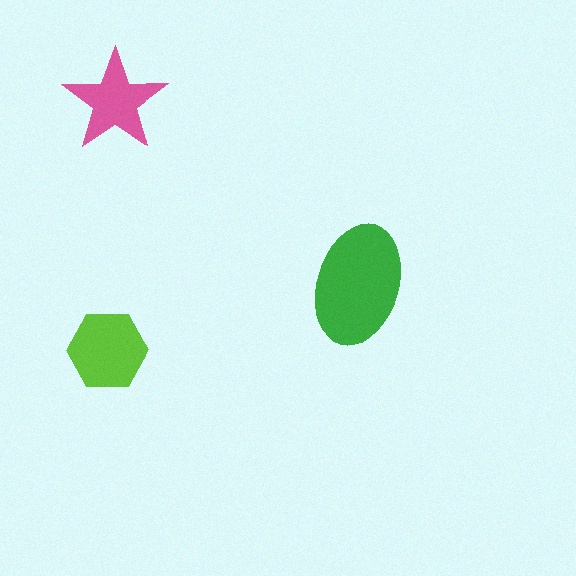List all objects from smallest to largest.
The pink star, the lime hexagon, the green ellipse.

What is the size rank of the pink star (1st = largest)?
3rd.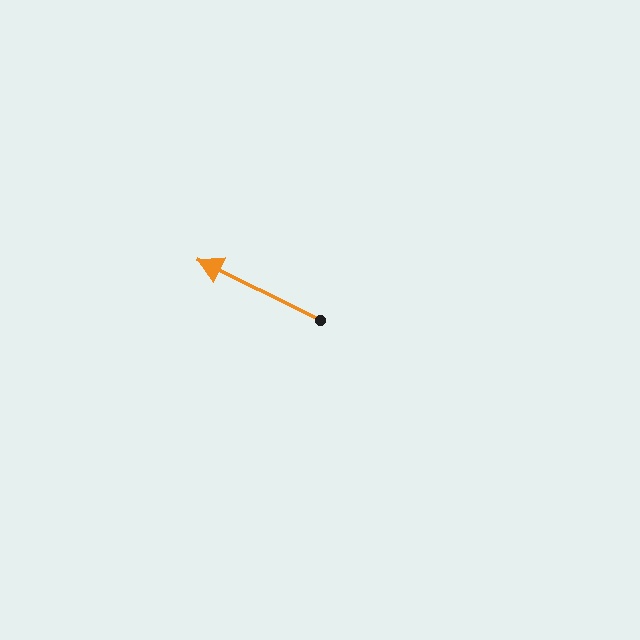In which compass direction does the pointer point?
Northwest.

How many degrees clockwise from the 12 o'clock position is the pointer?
Approximately 296 degrees.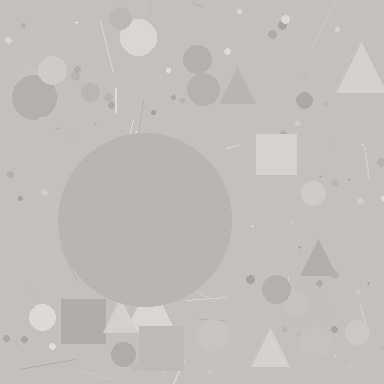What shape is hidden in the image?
A circle is hidden in the image.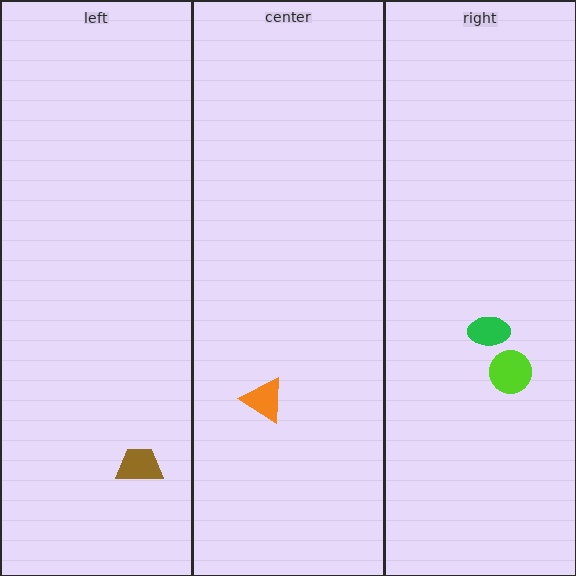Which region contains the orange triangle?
The center region.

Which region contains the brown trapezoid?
The left region.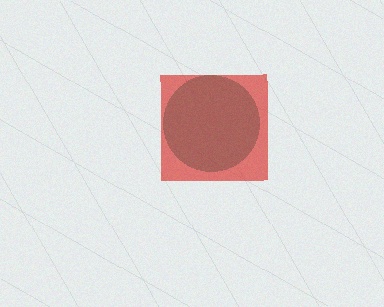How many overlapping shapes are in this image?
There are 2 overlapping shapes in the image.